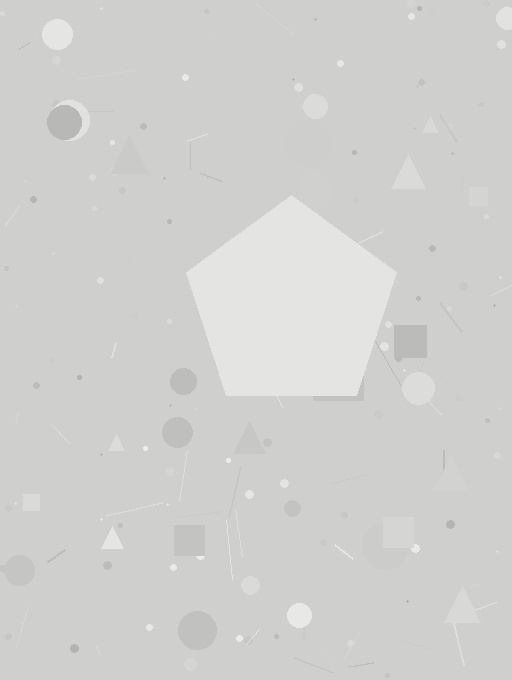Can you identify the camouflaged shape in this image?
The camouflaged shape is a pentagon.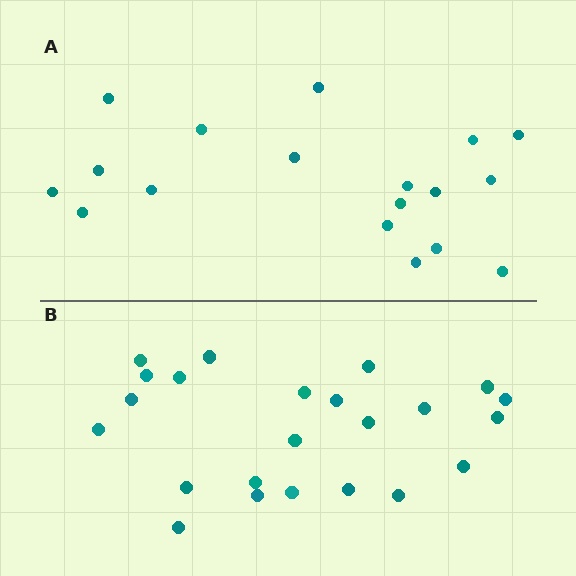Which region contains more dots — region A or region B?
Region B (the bottom region) has more dots.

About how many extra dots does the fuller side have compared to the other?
Region B has about 5 more dots than region A.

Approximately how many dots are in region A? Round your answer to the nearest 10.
About 20 dots. (The exact count is 18, which rounds to 20.)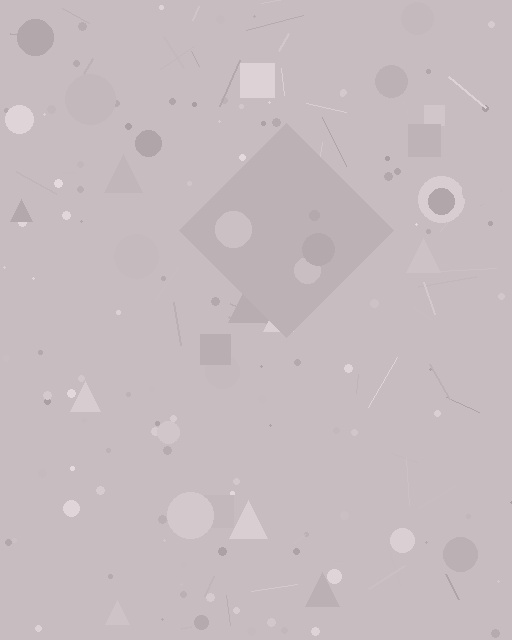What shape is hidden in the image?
A diamond is hidden in the image.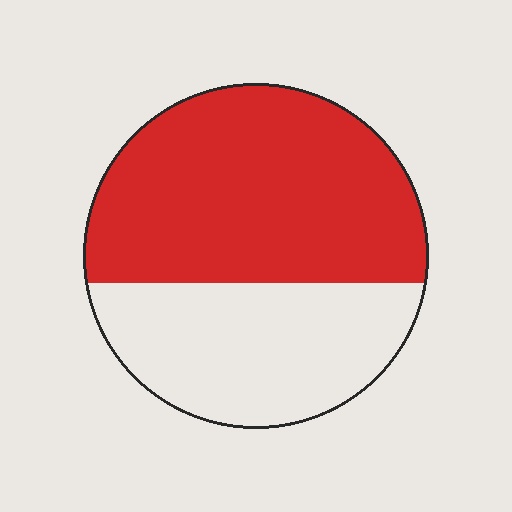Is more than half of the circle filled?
Yes.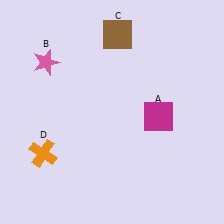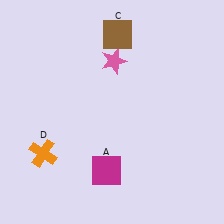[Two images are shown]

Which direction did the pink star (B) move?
The pink star (B) moved right.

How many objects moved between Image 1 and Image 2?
2 objects moved between the two images.